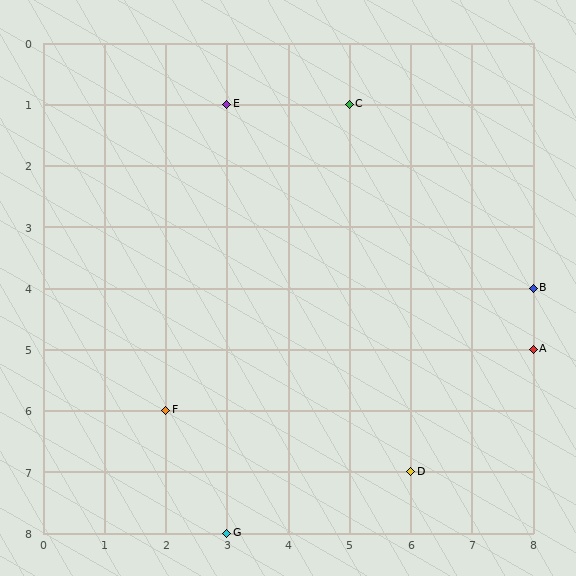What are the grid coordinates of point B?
Point B is at grid coordinates (8, 4).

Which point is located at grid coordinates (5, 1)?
Point C is at (5, 1).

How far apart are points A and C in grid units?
Points A and C are 3 columns and 4 rows apart (about 5.0 grid units diagonally).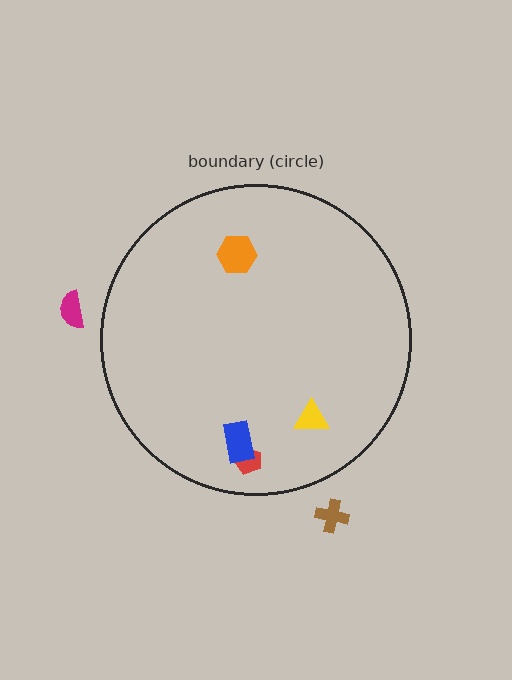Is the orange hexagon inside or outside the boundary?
Inside.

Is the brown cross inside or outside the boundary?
Outside.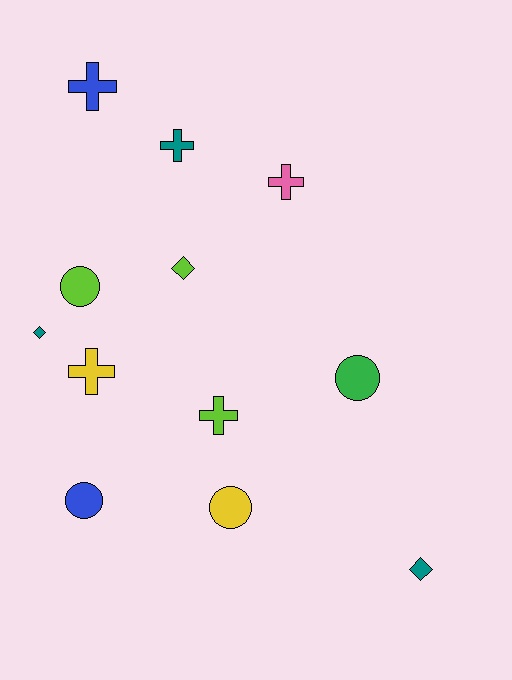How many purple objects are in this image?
There are no purple objects.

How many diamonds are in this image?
There are 3 diamonds.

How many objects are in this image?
There are 12 objects.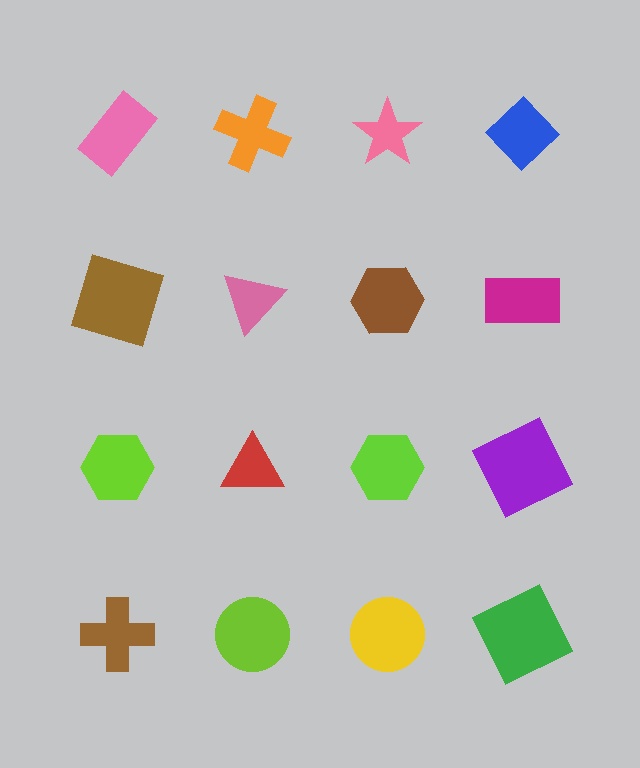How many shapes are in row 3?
4 shapes.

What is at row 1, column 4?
A blue diamond.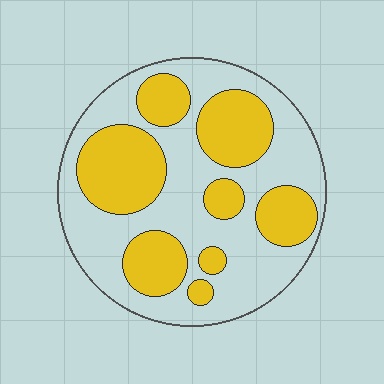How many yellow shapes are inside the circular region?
8.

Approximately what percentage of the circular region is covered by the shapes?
Approximately 40%.